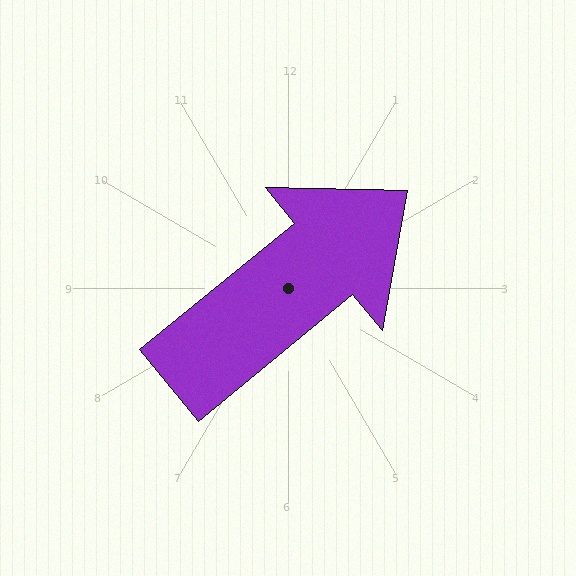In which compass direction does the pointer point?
Northeast.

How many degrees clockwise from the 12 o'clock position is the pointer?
Approximately 51 degrees.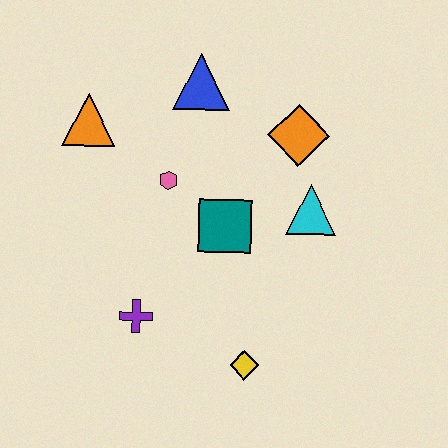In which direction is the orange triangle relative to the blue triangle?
The orange triangle is to the left of the blue triangle.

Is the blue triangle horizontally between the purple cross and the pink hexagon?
No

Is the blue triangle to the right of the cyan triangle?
No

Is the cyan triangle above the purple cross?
Yes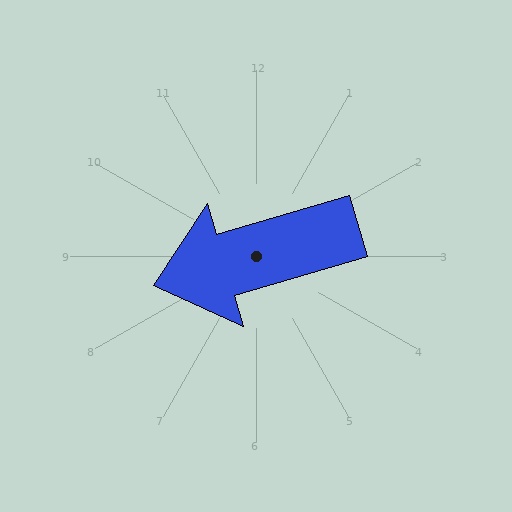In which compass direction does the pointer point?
West.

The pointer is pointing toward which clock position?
Roughly 8 o'clock.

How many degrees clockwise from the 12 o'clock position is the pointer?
Approximately 254 degrees.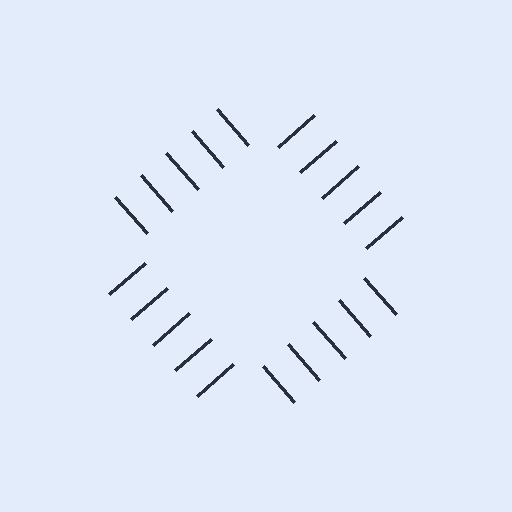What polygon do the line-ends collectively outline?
An illusory square — the line segments terminate on its edges but no continuous stroke is drawn.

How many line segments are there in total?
20 — 5 along each of the 4 edges.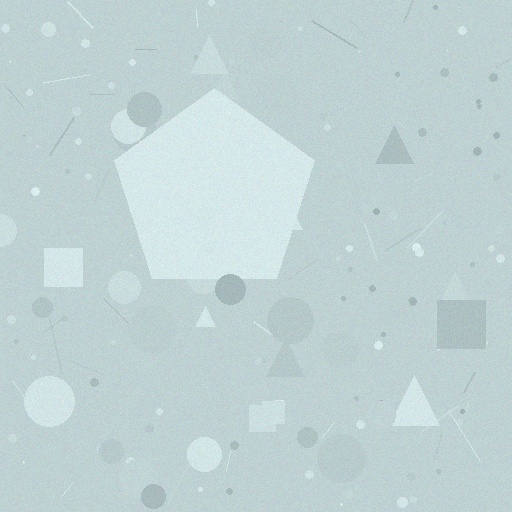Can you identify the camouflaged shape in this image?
The camouflaged shape is a pentagon.